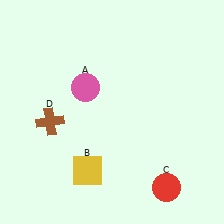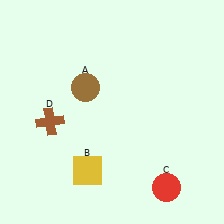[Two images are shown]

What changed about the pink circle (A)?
In Image 1, A is pink. In Image 2, it changed to brown.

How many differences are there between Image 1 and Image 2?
There is 1 difference between the two images.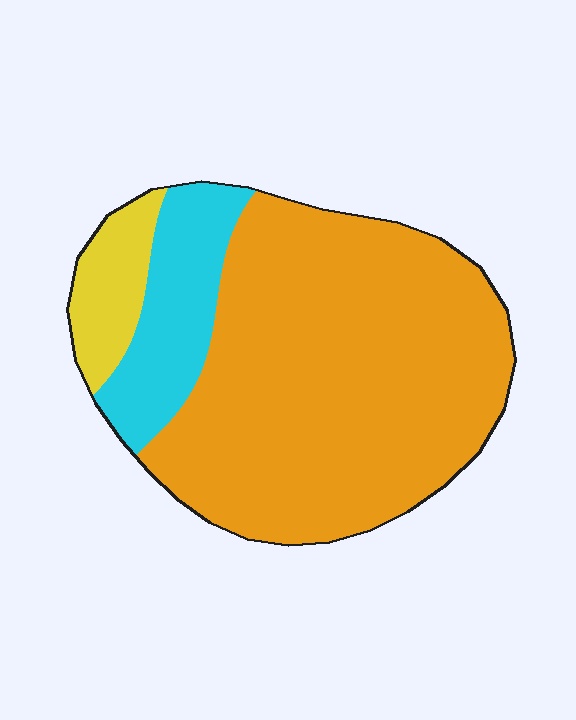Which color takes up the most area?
Orange, at roughly 75%.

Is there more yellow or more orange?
Orange.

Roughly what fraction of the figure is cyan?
Cyan takes up less than a sixth of the figure.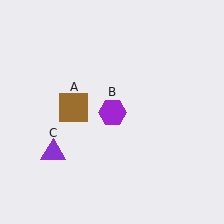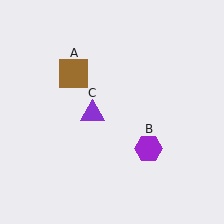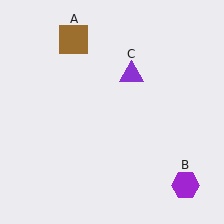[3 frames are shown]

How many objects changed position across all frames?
3 objects changed position: brown square (object A), purple hexagon (object B), purple triangle (object C).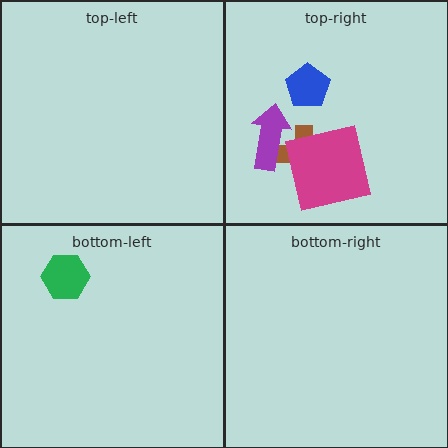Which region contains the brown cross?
The top-right region.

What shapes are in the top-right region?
The brown cross, the magenta square, the purple arrow, the blue pentagon.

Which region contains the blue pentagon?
The top-right region.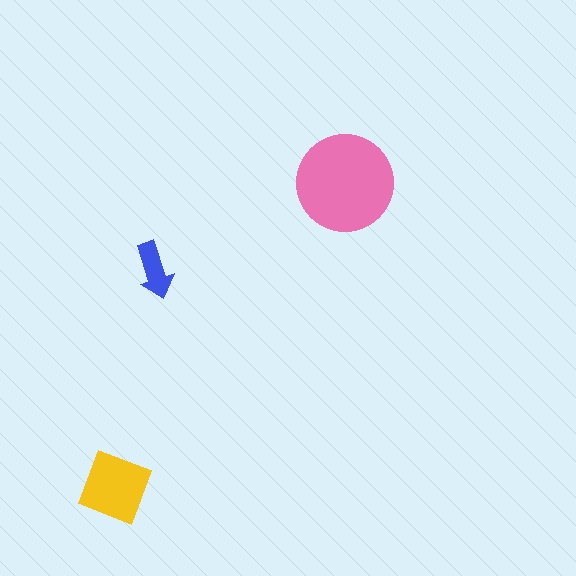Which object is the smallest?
The blue arrow.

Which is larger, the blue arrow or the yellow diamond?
The yellow diamond.